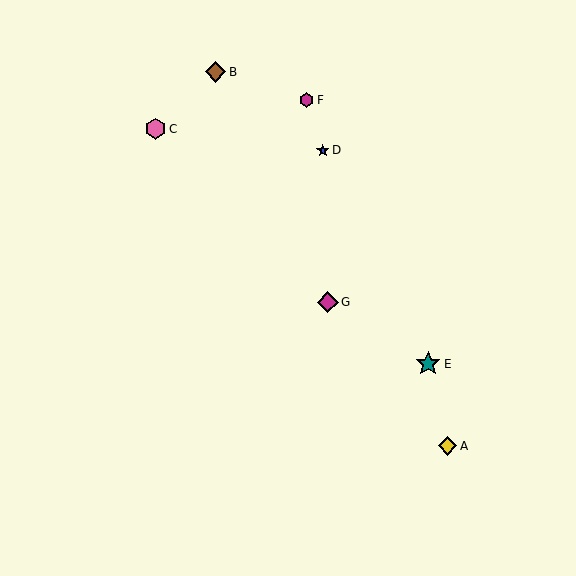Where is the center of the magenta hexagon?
The center of the magenta hexagon is at (306, 100).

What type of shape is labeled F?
Shape F is a magenta hexagon.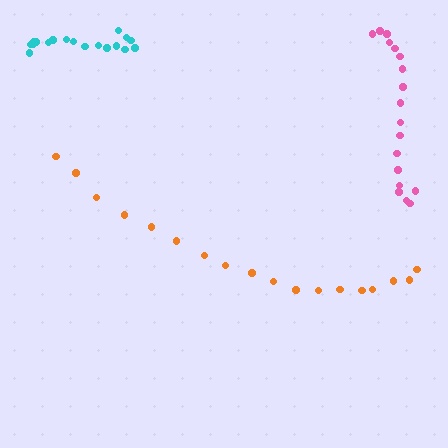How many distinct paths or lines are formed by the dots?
There are 3 distinct paths.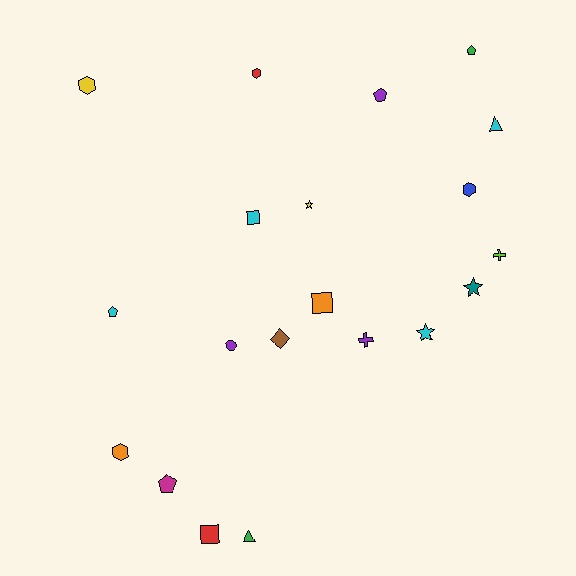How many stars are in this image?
There are 3 stars.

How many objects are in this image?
There are 20 objects.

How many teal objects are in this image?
There is 1 teal object.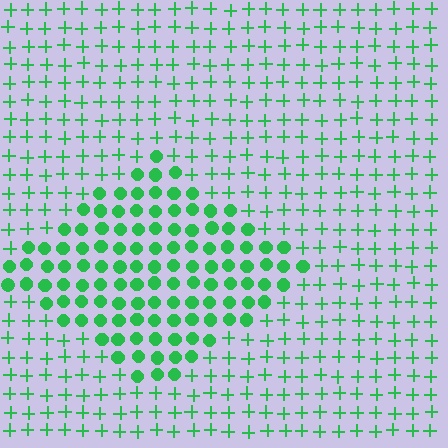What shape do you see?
I see a diamond.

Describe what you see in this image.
The image is filled with small green elements arranged in a uniform grid. A diamond-shaped region contains circles, while the surrounding area contains plus signs. The boundary is defined purely by the change in element shape.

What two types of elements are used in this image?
The image uses circles inside the diamond region and plus signs outside it.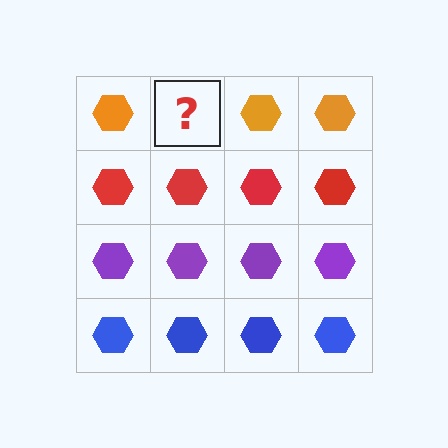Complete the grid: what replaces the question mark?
The question mark should be replaced with an orange hexagon.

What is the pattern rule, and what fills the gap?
The rule is that each row has a consistent color. The gap should be filled with an orange hexagon.